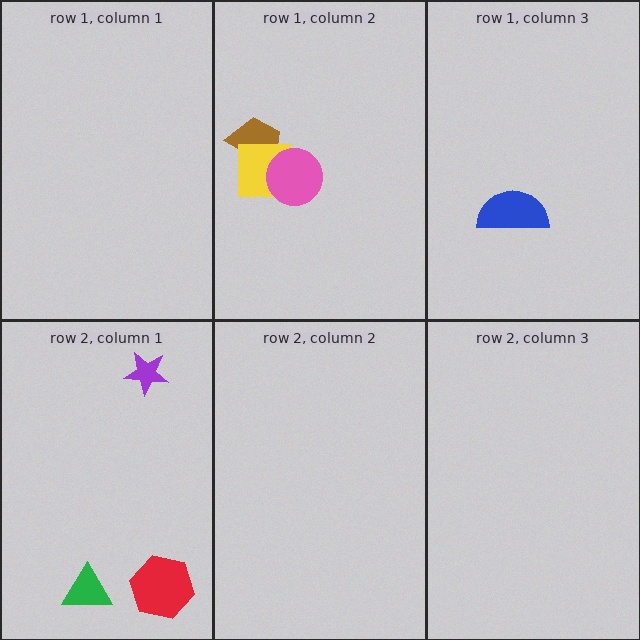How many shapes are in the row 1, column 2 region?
3.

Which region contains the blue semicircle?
The row 1, column 3 region.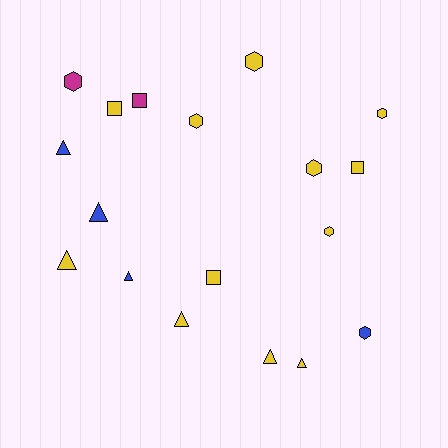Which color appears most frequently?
Yellow, with 12 objects.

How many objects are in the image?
There are 18 objects.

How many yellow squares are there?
There are 3 yellow squares.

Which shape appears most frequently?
Triangle, with 7 objects.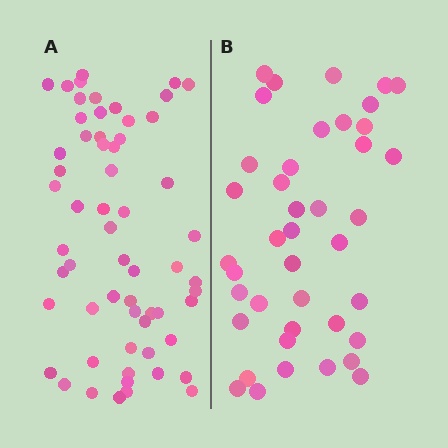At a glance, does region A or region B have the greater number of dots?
Region A (the left region) has more dots.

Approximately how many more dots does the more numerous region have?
Region A has approximately 20 more dots than region B.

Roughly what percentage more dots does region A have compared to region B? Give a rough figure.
About 45% more.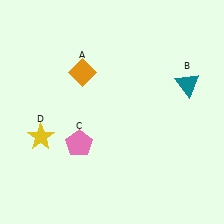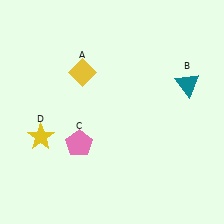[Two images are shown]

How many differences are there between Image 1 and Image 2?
There is 1 difference between the two images.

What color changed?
The diamond (A) changed from orange in Image 1 to yellow in Image 2.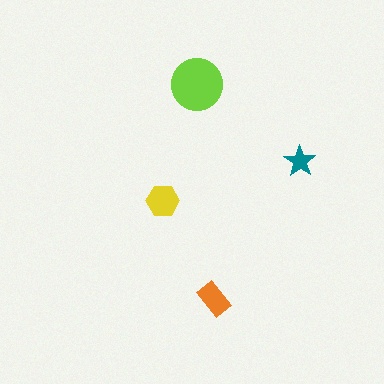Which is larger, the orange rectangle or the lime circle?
The lime circle.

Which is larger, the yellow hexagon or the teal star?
The yellow hexagon.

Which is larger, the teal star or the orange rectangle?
The orange rectangle.